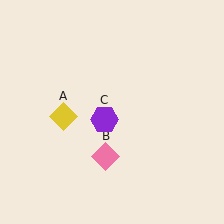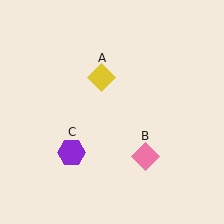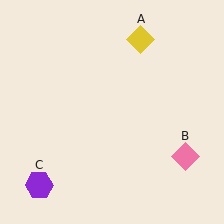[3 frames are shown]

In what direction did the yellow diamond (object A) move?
The yellow diamond (object A) moved up and to the right.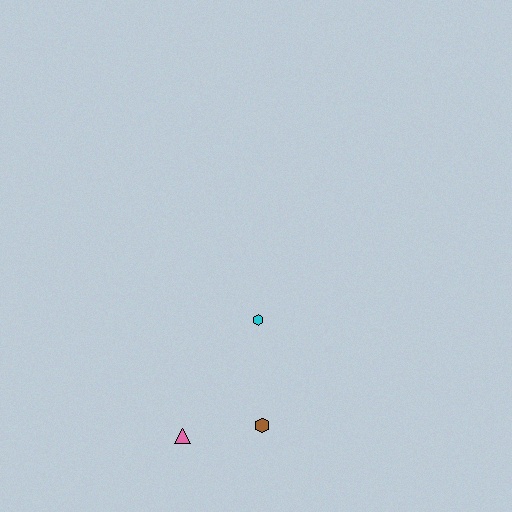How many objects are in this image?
There are 3 objects.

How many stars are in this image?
There are no stars.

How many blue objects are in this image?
There are no blue objects.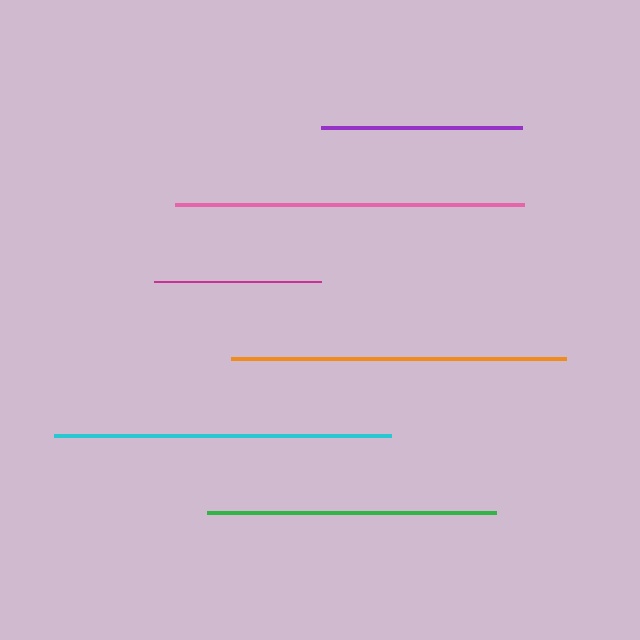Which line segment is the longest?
The pink line is the longest at approximately 348 pixels.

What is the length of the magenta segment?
The magenta segment is approximately 166 pixels long.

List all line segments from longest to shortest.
From longest to shortest: pink, cyan, orange, green, purple, magenta.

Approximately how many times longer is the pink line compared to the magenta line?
The pink line is approximately 2.1 times the length of the magenta line.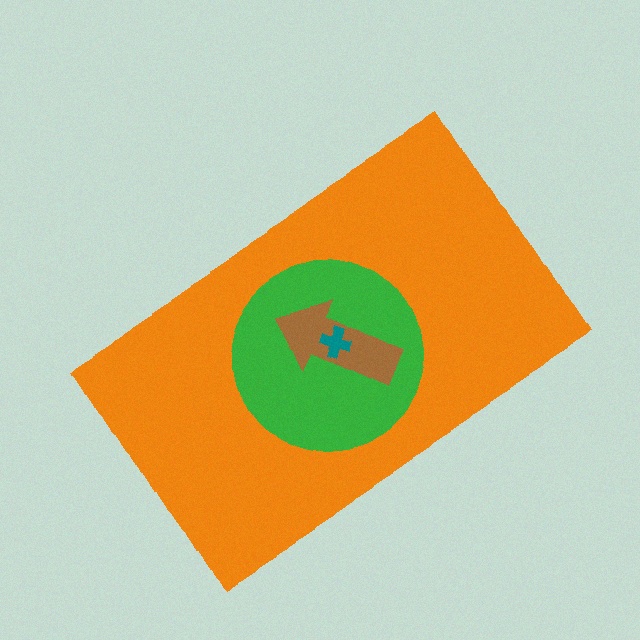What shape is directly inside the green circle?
The brown arrow.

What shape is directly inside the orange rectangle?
The green circle.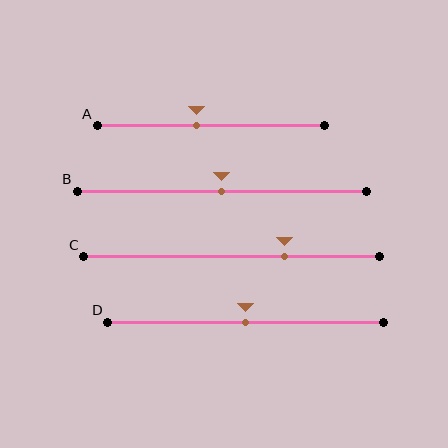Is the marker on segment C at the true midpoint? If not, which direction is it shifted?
No, the marker on segment C is shifted to the right by about 18% of the segment length.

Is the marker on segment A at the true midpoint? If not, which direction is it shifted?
No, the marker on segment A is shifted to the left by about 6% of the segment length.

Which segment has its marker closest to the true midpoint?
Segment B has its marker closest to the true midpoint.